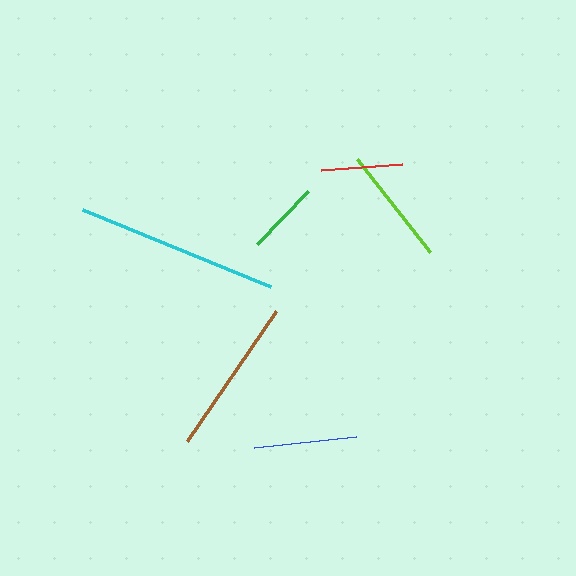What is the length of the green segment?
The green segment is approximately 74 pixels long.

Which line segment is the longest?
The cyan line is the longest at approximately 203 pixels.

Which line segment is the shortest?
The green line is the shortest at approximately 74 pixels.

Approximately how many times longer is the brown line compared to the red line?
The brown line is approximately 1.9 times the length of the red line.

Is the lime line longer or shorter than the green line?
The lime line is longer than the green line.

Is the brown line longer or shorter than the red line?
The brown line is longer than the red line.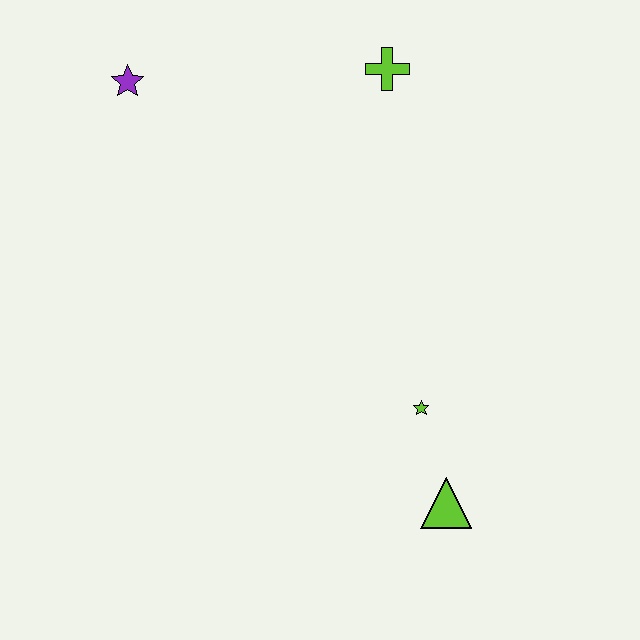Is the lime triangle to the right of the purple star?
Yes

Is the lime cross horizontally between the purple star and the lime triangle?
Yes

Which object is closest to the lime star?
The lime triangle is closest to the lime star.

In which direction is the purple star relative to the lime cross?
The purple star is to the left of the lime cross.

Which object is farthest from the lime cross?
The lime triangle is farthest from the lime cross.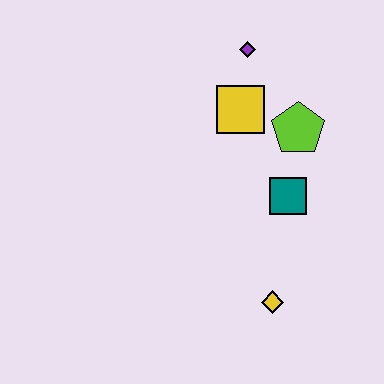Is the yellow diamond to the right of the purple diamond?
Yes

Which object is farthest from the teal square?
The purple diamond is farthest from the teal square.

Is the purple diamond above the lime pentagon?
Yes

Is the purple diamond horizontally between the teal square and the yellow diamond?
No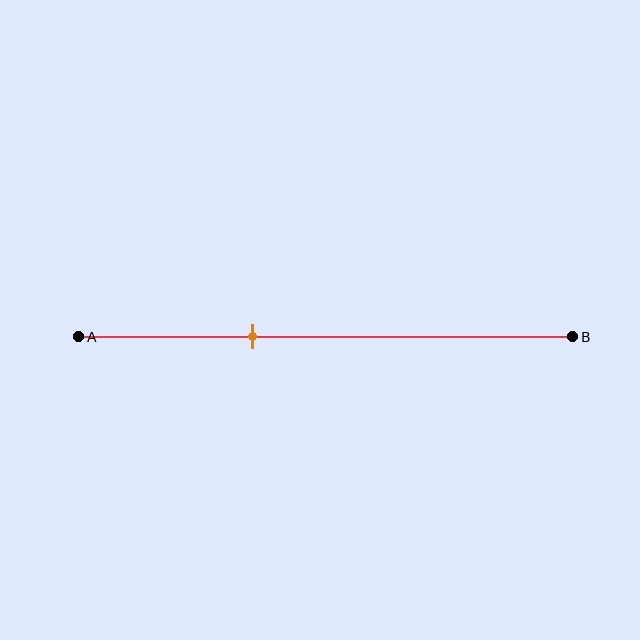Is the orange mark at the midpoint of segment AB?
No, the mark is at about 35% from A, not at the 50% midpoint.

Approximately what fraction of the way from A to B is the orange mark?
The orange mark is approximately 35% of the way from A to B.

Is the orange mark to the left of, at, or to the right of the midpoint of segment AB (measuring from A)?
The orange mark is to the left of the midpoint of segment AB.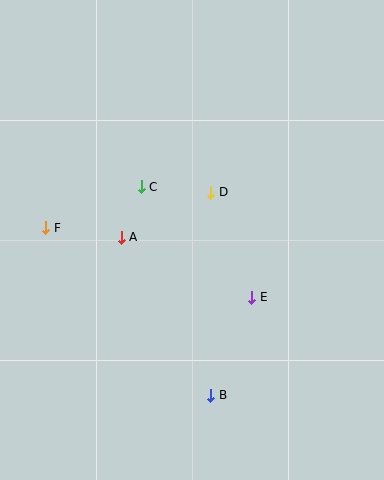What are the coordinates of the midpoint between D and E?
The midpoint between D and E is at (231, 245).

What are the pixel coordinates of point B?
Point B is at (211, 395).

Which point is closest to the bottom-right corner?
Point B is closest to the bottom-right corner.